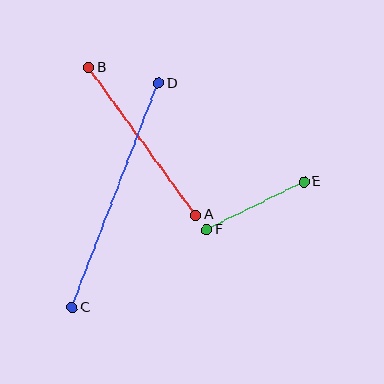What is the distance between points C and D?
The distance is approximately 240 pixels.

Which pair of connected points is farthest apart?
Points C and D are farthest apart.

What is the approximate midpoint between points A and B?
The midpoint is at approximately (142, 141) pixels.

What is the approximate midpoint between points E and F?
The midpoint is at approximately (255, 206) pixels.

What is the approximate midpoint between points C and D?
The midpoint is at approximately (115, 196) pixels.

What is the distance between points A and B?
The distance is approximately 182 pixels.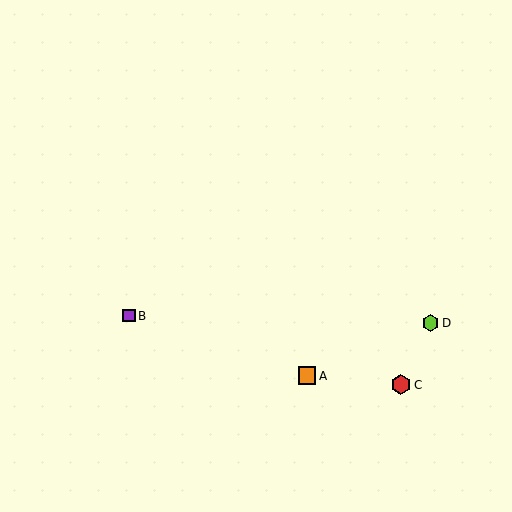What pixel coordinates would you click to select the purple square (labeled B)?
Click at (129, 316) to select the purple square B.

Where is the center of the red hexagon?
The center of the red hexagon is at (401, 385).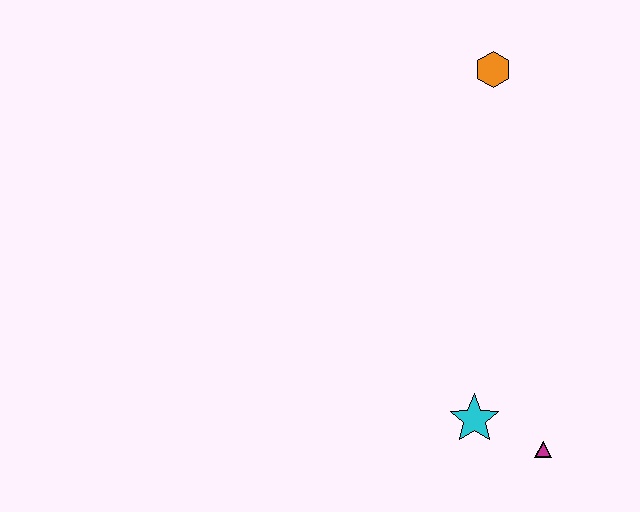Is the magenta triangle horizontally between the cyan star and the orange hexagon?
No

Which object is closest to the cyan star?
The magenta triangle is closest to the cyan star.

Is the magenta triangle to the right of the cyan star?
Yes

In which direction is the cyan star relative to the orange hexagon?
The cyan star is below the orange hexagon.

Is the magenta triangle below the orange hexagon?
Yes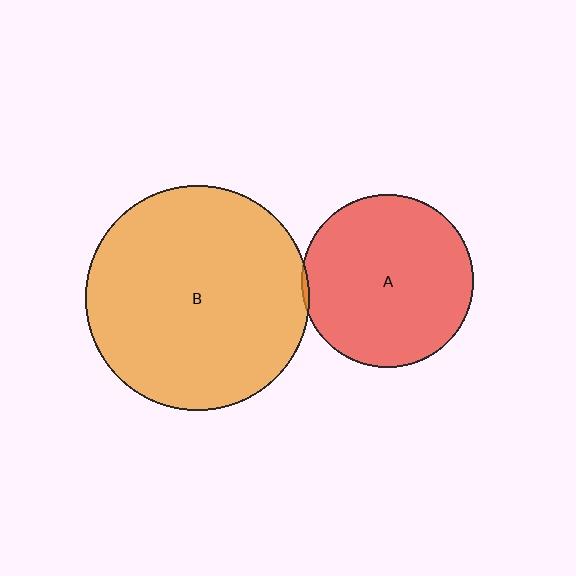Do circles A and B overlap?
Yes.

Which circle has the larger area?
Circle B (orange).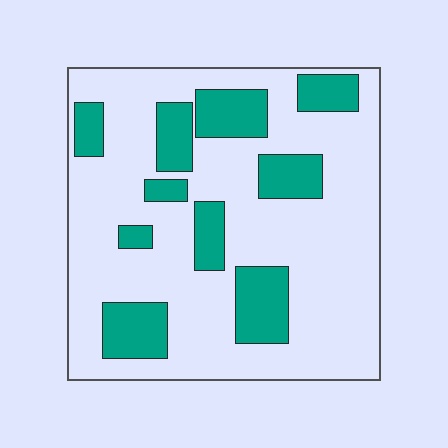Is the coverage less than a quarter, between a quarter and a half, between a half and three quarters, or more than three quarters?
Between a quarter and a half.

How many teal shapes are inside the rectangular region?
10.